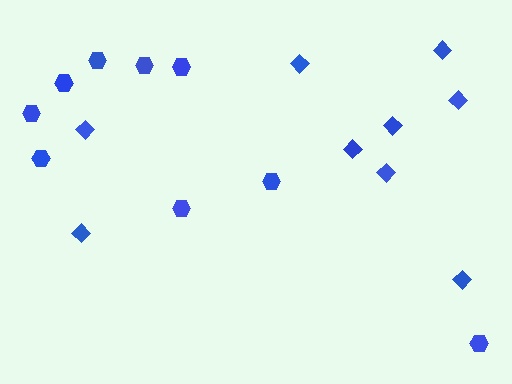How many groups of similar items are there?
There are 2 groups: one group of diamonds (9) and one group of hexagons (9).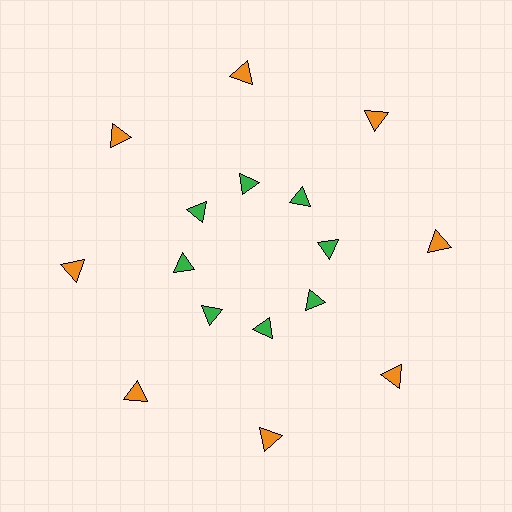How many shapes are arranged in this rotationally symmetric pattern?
There are 16 shapes, arranged in 8 groups of 2.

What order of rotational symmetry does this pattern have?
This pattern has 8-fold rotational symmetry.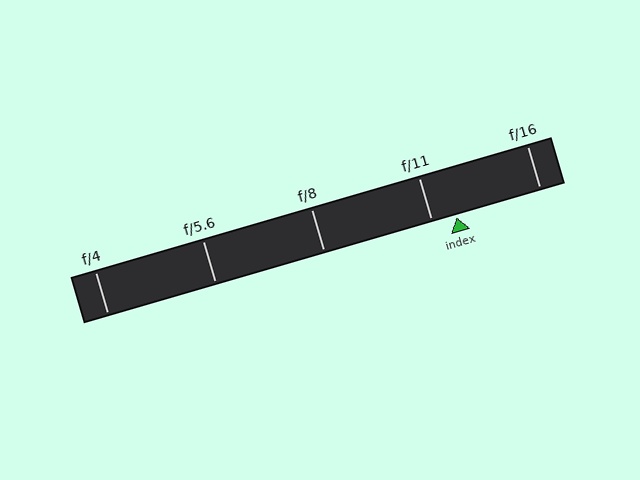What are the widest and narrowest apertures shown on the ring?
The widest aperture shown is f/4 and the narrowest is f/16.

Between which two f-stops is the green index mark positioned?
The index mark is between f/11 and f/16.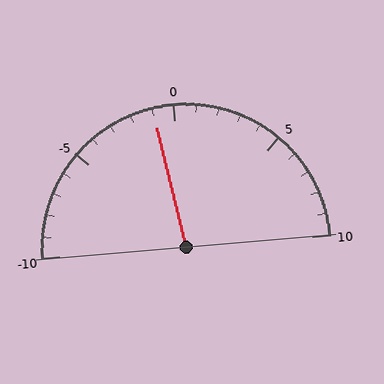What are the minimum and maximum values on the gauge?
The gauge ranges from -10 to 10.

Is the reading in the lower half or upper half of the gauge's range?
The reading is in the lower half of the range (-10 to 10).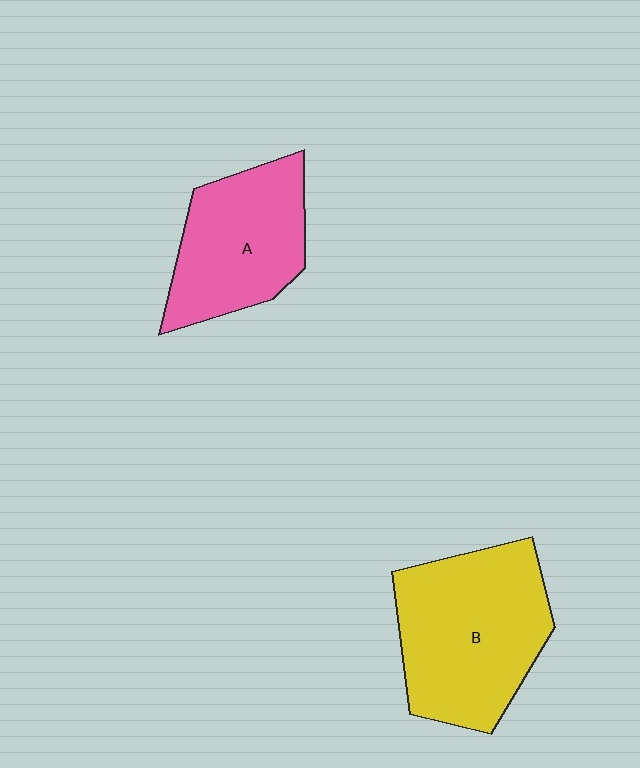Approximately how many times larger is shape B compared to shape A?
Approximately 1.3 times.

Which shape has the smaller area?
Shape A (pink).